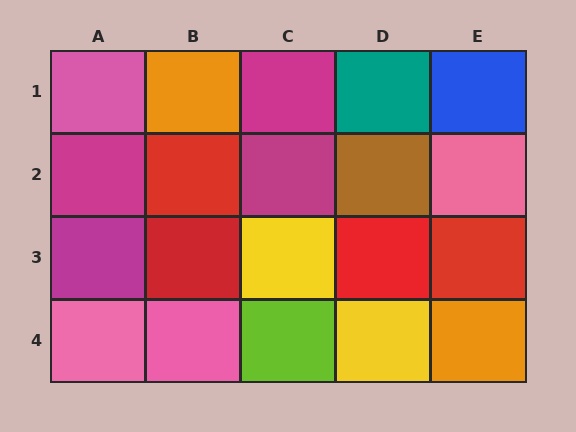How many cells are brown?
1 cell is brown.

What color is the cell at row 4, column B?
Pink.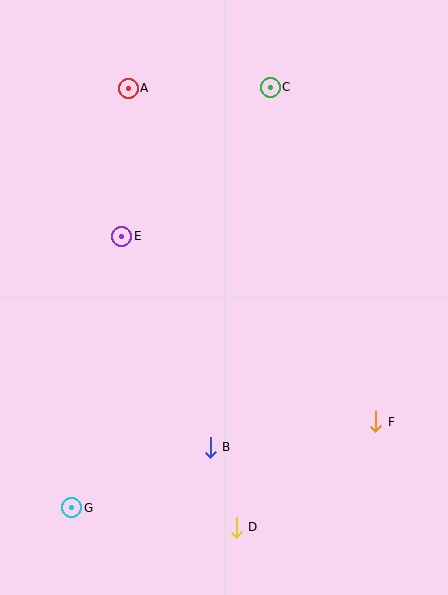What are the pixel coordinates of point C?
Point C is at (270, 87).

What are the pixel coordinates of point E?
Point E is at (122, 236).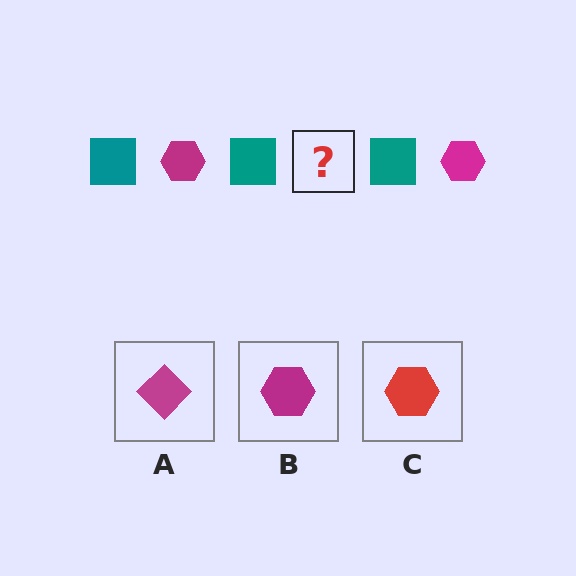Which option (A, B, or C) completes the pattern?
B.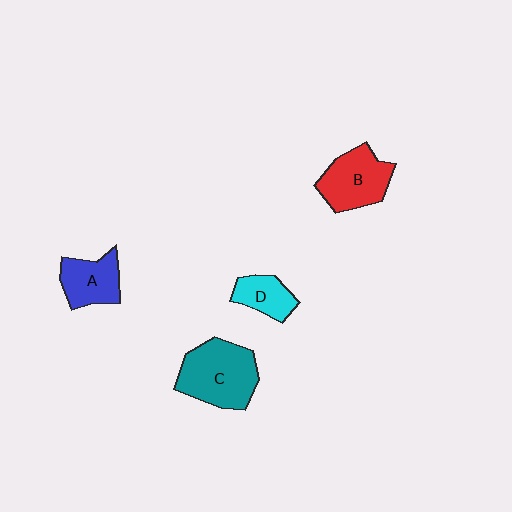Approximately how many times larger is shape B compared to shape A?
Approximately 1.3 times.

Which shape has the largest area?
Shape C (teal).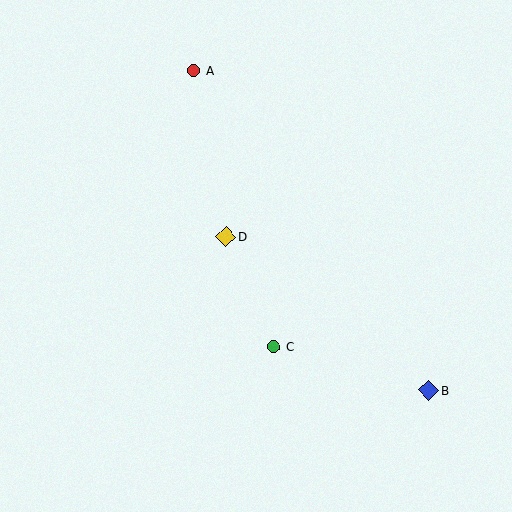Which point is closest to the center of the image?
Point D at (226, 237) is closest to the center.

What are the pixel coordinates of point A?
Point A is at (194, 70).